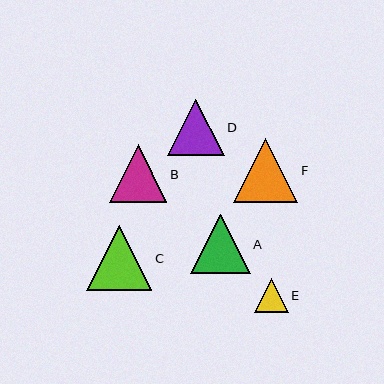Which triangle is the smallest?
Triangle E is the smallest with a size of approximately 34 pixels.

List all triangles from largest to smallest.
From largest to smallest: C, F, A, B, D, E.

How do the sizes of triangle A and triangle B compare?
Triangle A and triangle B are approximately the same size.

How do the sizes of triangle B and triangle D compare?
Triangle B and triangle D are approximately the same size.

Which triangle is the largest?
Triangle C is the largest with a size of approximately 66 pixels.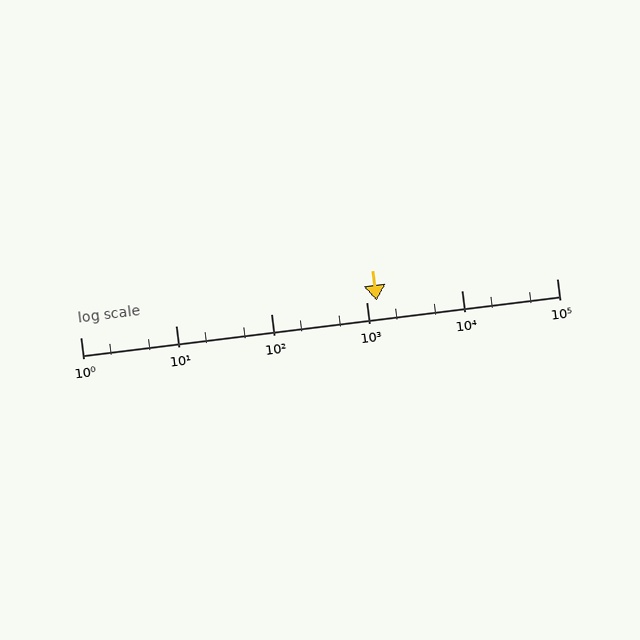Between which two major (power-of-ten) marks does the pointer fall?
The pointer is between 1000 and 10000.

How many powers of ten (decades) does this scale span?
The scale spans 5 decades, from 1 to 100000.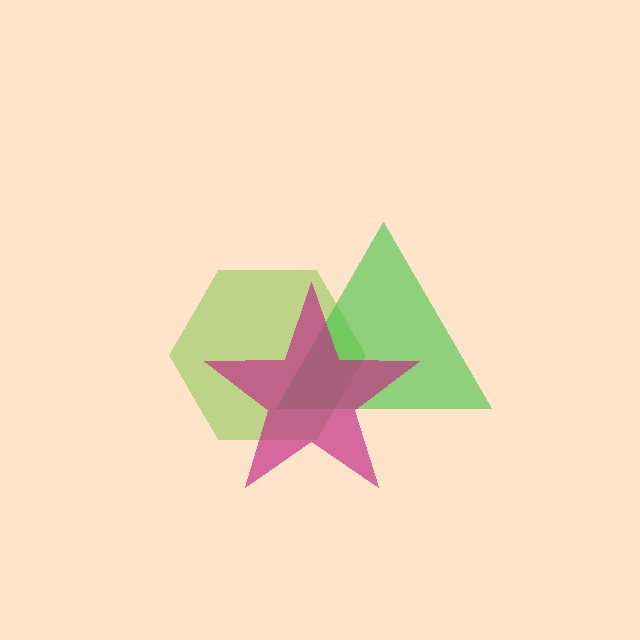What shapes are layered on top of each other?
The layered shapes are: a lime hexagon, a green triangle, a magenta star.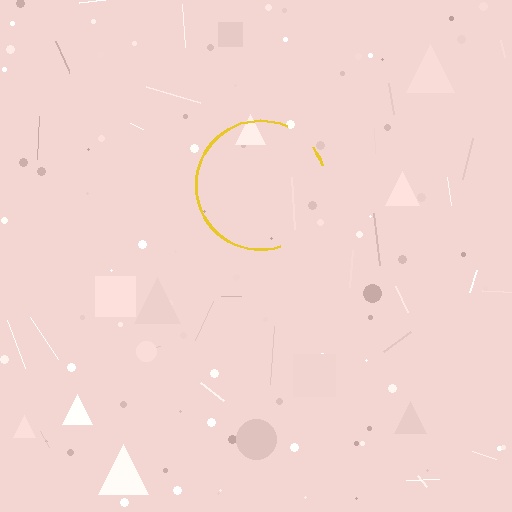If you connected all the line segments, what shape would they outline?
They would outline a circle.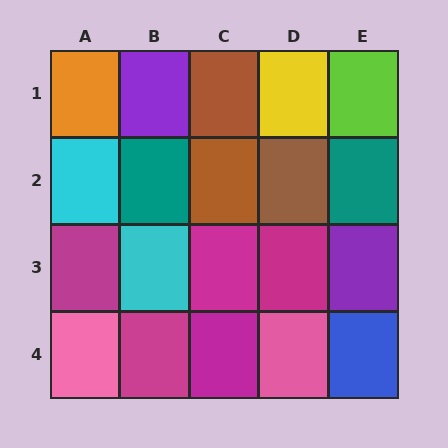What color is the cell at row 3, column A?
Magenta.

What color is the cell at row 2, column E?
Teal.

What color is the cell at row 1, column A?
Orange.